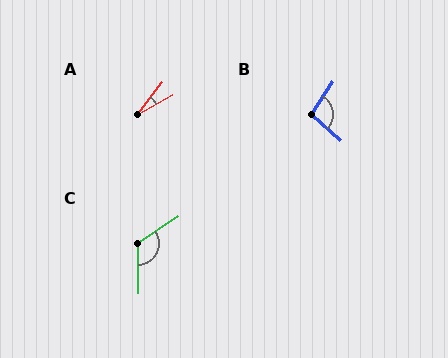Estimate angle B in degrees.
Approximately 99 degrees.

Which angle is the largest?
C, at approximately 123 degrees.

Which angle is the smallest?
A, at approximately 23 degrees.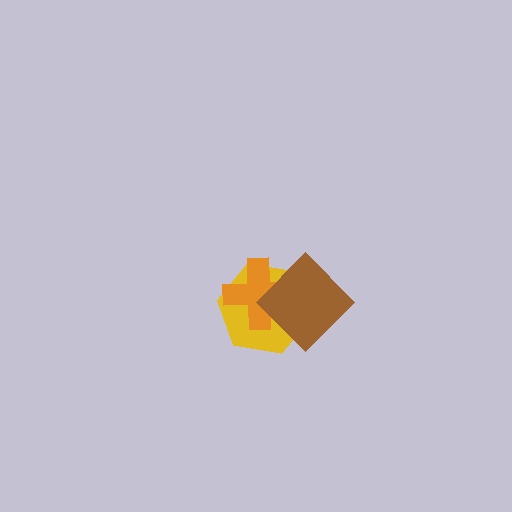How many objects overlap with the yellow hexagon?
2 objects overlap with the yellow hexagon.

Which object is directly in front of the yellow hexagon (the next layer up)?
The orange cross is directly in front of the yellow hexagon.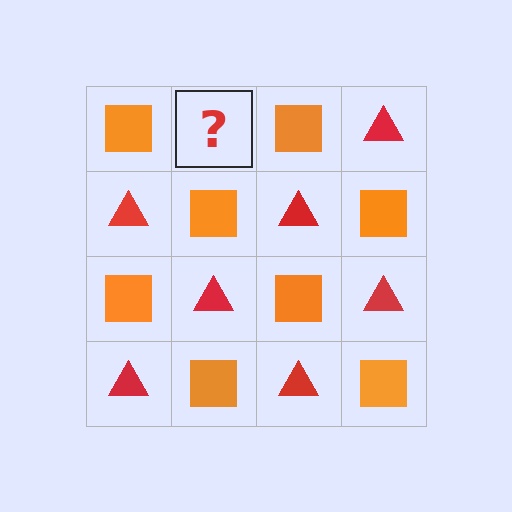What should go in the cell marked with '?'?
The missing cell should contain a red triangle.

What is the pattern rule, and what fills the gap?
The rule is that it alternates orange square and red triangle in a checkerboard pattern. The gap should be filled with a red triangle.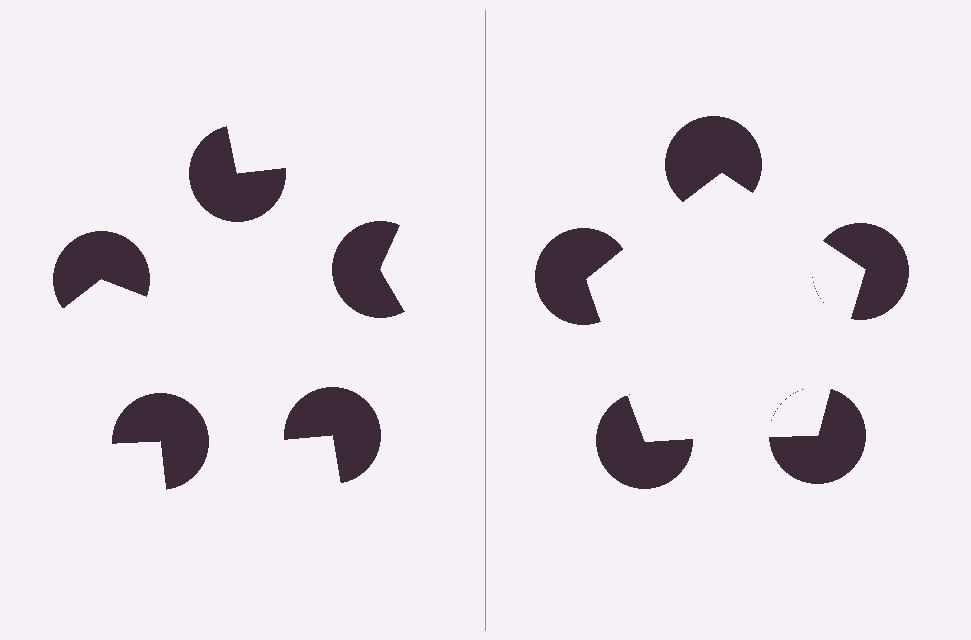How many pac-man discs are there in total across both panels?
10 — 5 on each side.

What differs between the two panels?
The pac-man discs are positioned identically on both sides; only the wedge orientations differ. On the right they align to a pentagon; on the left they are misaligned.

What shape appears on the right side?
An illusory pentagon.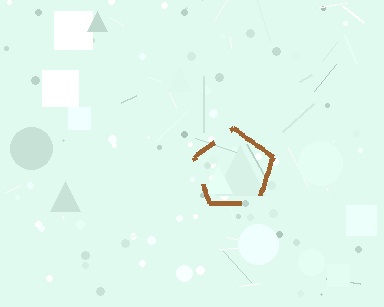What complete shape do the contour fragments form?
The contour fragments form a pentagon.